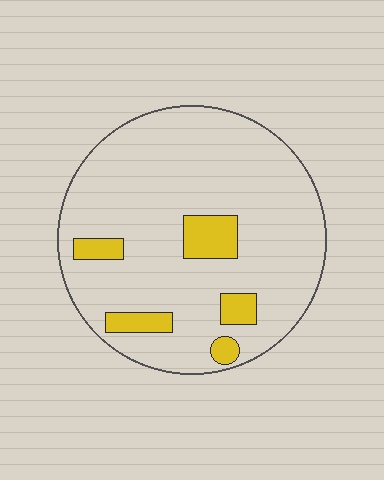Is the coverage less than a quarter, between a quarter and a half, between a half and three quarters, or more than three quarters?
Less than a quarter.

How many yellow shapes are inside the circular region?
5.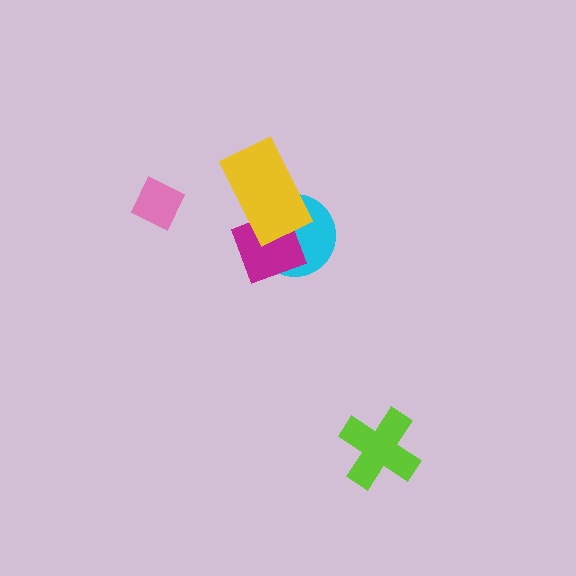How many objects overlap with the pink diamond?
0 objects overlap with the pink diamond.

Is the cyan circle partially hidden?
Yes, it is partially covered by another shape.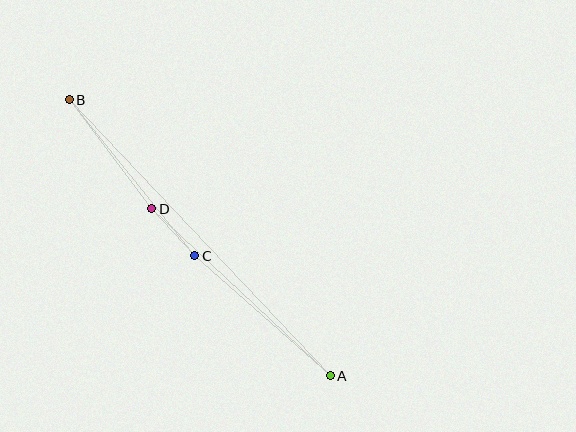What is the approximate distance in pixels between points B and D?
The distance between B and D is approximately 137 pixels.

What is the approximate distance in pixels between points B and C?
The distance between B and C is approximately 200 pixels.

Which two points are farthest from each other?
Points A and B are farthest from each other.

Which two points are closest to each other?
Points C and D are closest to each other.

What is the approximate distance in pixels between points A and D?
The distance between A and D is approximately 245 pixels.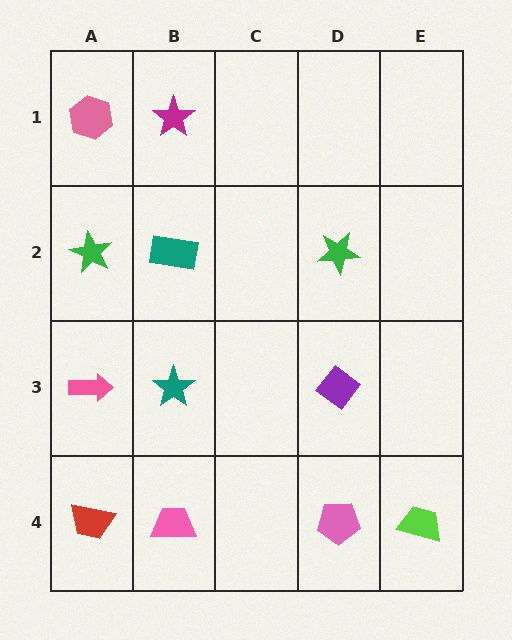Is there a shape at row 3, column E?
No, that cell is empty.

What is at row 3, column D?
A purple diamond.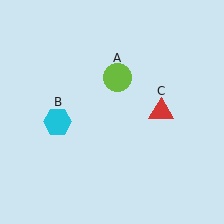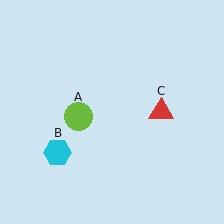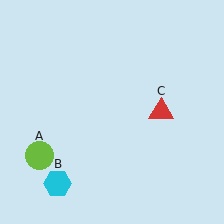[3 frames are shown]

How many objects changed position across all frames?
2 objects changed position: lime circle (object A), cyan hexagon (object B).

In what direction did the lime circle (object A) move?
The lime circle (object A) moved down and to the left.